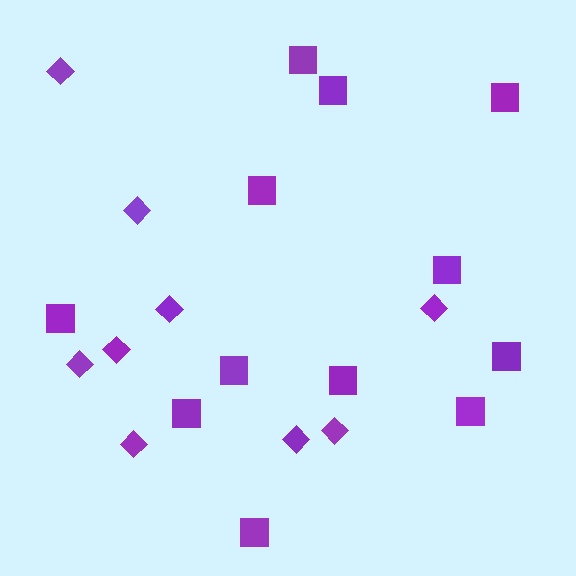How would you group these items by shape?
There are 2 groups: one group of diamonds (9) and one group of squares (12).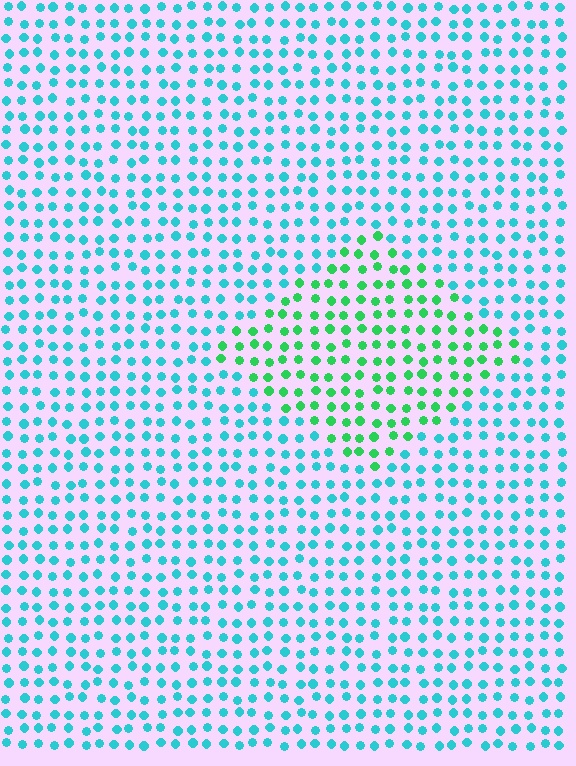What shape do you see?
I see a diamond.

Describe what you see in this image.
The image is filled with small cyan elements in a uniform arrangement. A diamond-shaped region is visible where the elements are tinted to a slightly different hue, forming a subtle color boundary.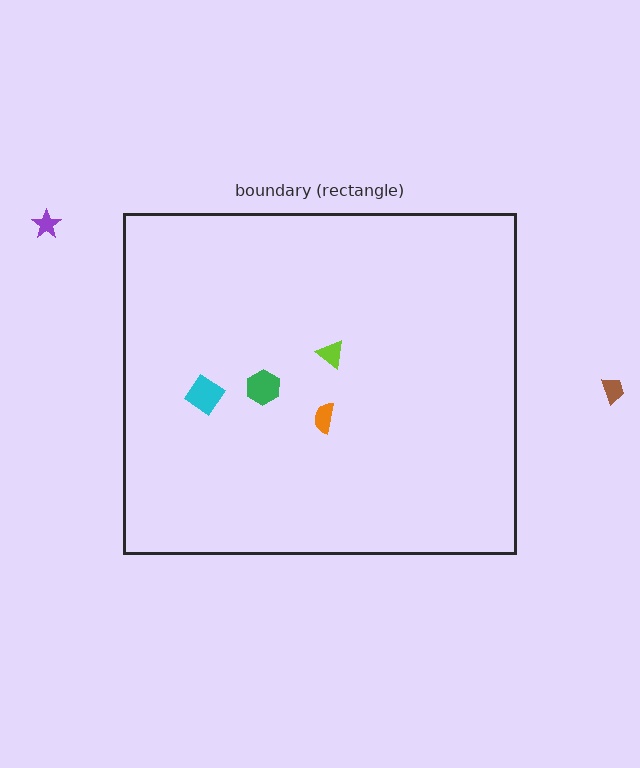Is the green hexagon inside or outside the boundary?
Inside.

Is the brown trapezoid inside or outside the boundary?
Outside.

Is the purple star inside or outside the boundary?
Outside.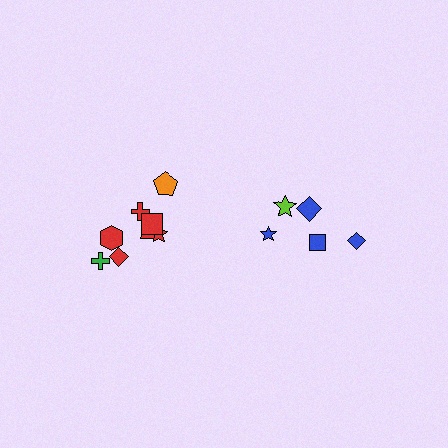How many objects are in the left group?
There are 8 objects.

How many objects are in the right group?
There are 5 objects.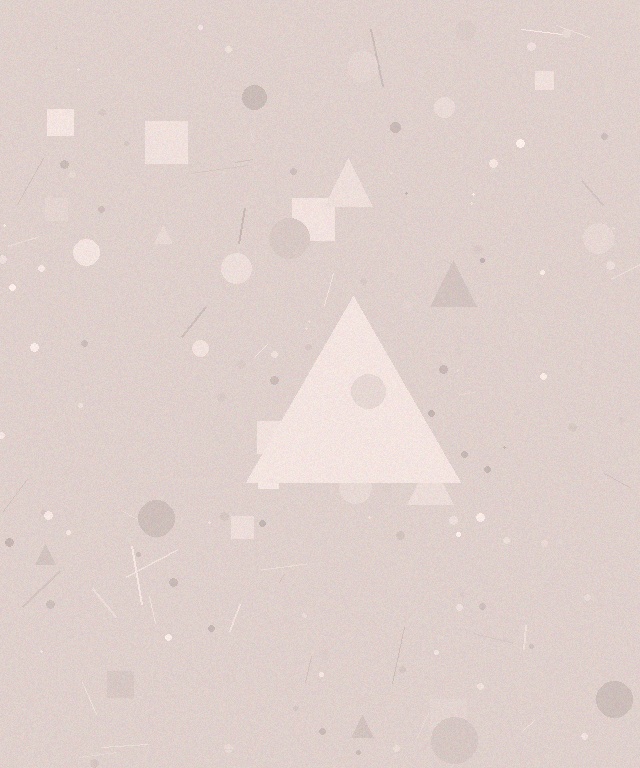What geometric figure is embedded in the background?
A triangle is embedded in the background.